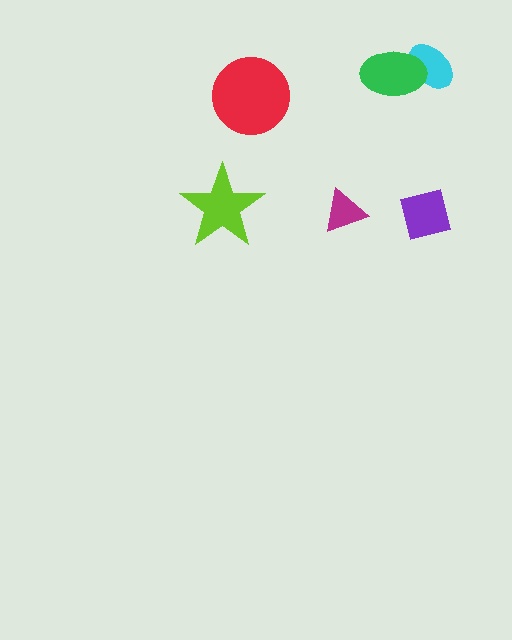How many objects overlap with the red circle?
0 objects overlap with the red circle.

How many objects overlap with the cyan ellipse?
1 object overlaps with the cyan ellipse.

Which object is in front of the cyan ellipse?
The green ellipse is in front of the cyan ellipse.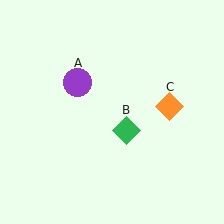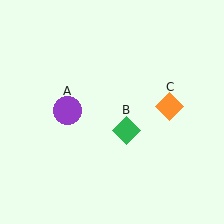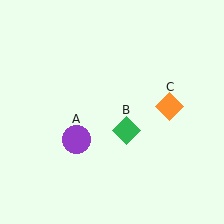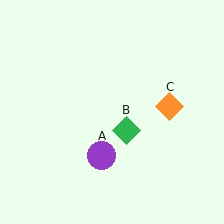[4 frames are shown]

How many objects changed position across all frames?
1 object changed position: purple circle (object A).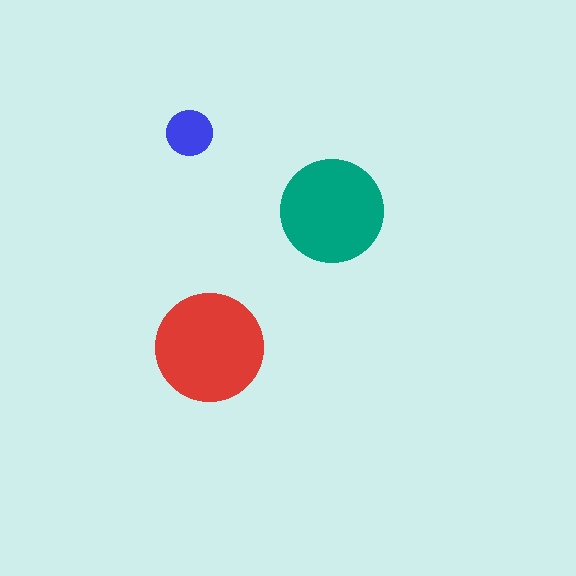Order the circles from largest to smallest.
the red one, the teal one, the blue one.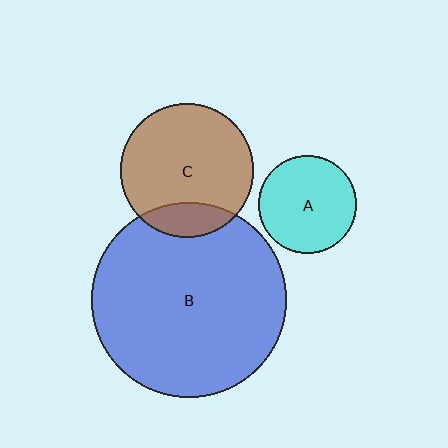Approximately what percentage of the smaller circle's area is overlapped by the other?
Approximately 15%.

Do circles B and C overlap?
Yes.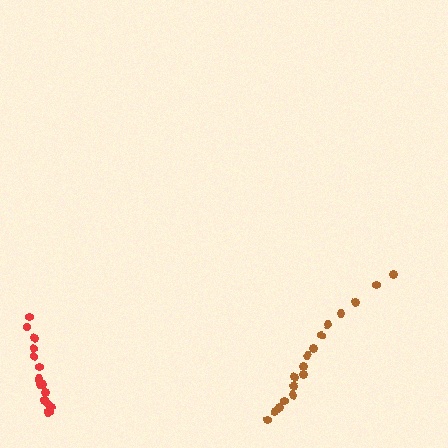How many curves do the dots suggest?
There are 2 distinct paths.